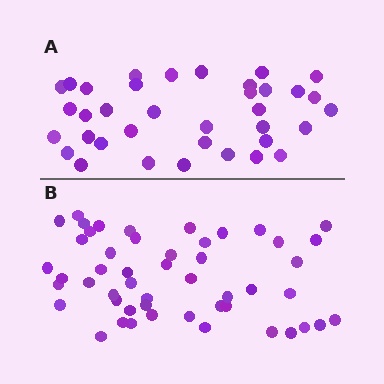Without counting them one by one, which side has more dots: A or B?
Region B (the bottom region) has more dots.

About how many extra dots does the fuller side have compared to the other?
Region B has approximately 15 more dots than region A.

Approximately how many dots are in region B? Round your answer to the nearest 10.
About 50 dots.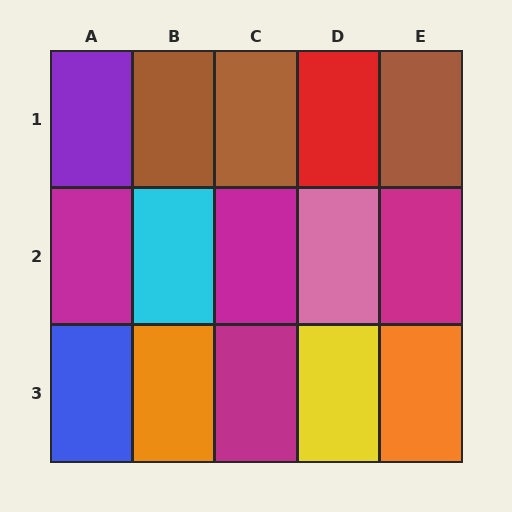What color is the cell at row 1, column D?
Red.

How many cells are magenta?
4 cells are magenta.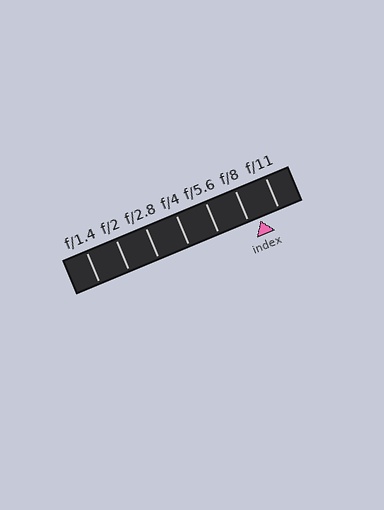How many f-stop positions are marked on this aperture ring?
There are 7 f-stop positions marked.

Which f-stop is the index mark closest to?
The index mark is closest to f/8.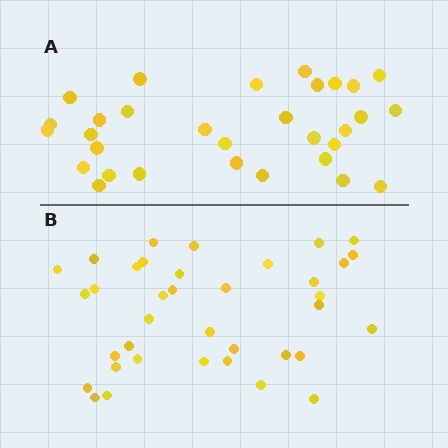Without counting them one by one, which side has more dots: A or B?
Region B (the bottom region) has more dots.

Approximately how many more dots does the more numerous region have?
Region B has about 6 more dots than region A.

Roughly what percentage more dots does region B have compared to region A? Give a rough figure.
About 20% more.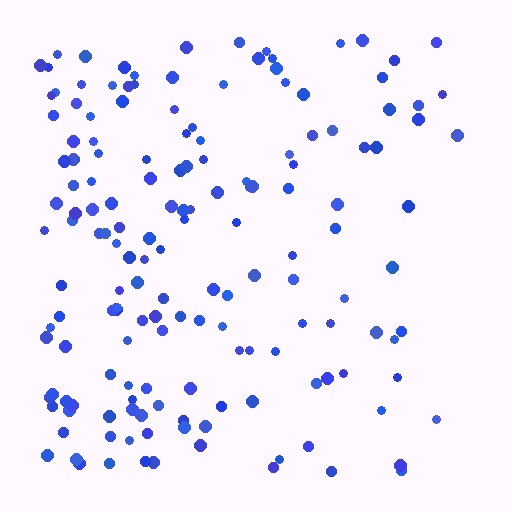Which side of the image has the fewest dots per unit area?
The right.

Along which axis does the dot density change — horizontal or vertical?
Horizontal.